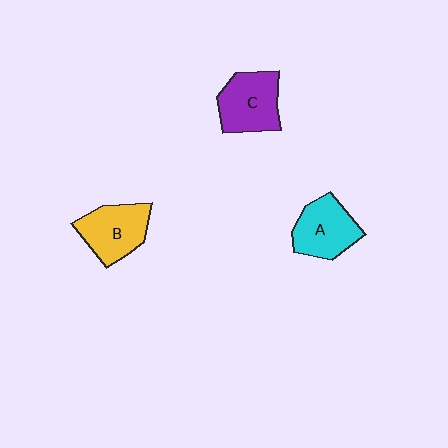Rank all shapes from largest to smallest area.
From largest to smallest: C (purple), B (yellow), A (cyan).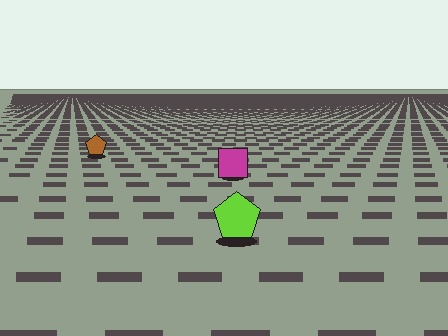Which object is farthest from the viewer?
The brown pentagon is farthest from the viewer. It appears smaller and the ground texture around it is denser.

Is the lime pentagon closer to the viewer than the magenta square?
Yes. The lime pentagon is closer — you can tell from the texture gradient: the ground texture is coarser near it.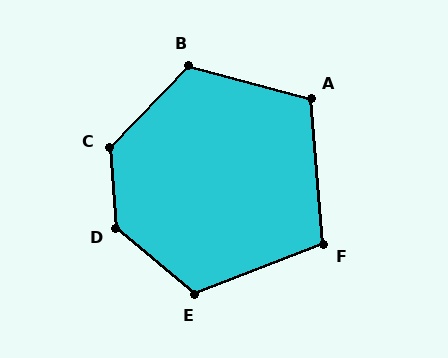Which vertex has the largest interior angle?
D, at approximately 135 degrees.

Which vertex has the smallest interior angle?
F, at approximately 107 degrees.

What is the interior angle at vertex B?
Approximately 119 degrees (obtuse).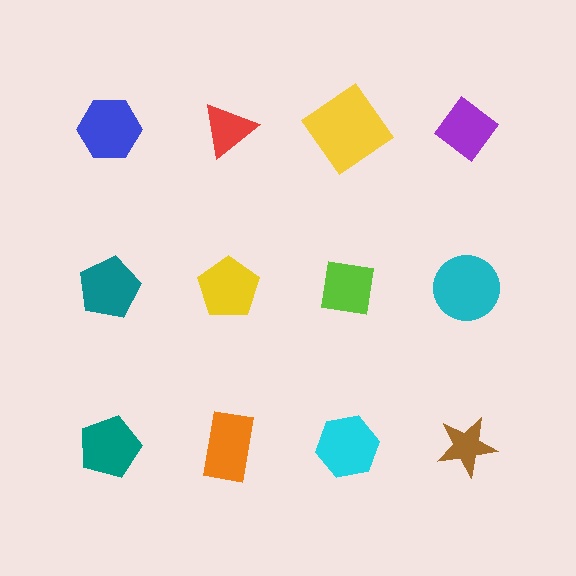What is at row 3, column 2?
An orange rectangle.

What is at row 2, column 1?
A teal pentagon.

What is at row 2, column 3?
A lime square.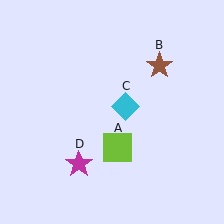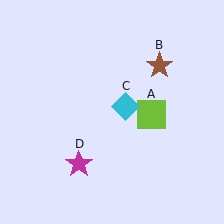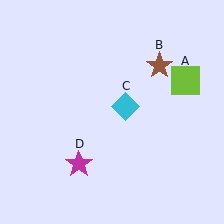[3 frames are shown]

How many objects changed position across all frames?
1 object changed position: lime square (object A).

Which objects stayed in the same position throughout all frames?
Brown star (object B) and cyan diamond (object C) and magenta star (object D) remained stationary.